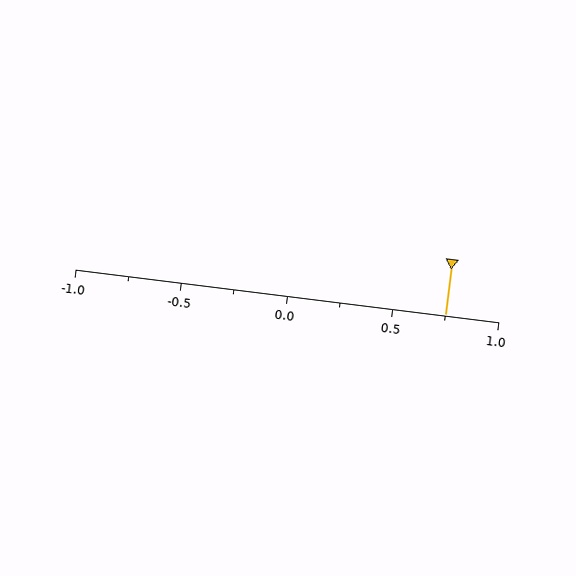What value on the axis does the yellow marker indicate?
The marker indicates approximately 0.75.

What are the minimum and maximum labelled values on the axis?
The axis runs from -1.0 to 1.0.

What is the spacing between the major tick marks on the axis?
The major ticks are spaced 0.5 apart.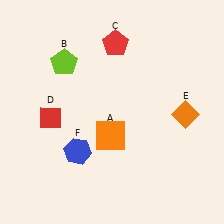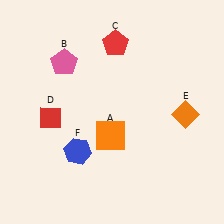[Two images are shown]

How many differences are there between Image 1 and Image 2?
There is 1 difference between the two images.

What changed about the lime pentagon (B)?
In Image 1, B is lime. In Image 2, it changed to pink.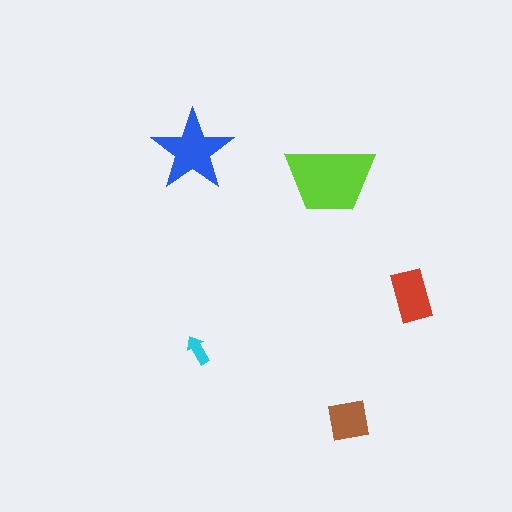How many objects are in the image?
There are 5 objects in the image.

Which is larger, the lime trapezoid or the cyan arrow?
The lime trapezoid.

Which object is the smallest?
The cyan arrow.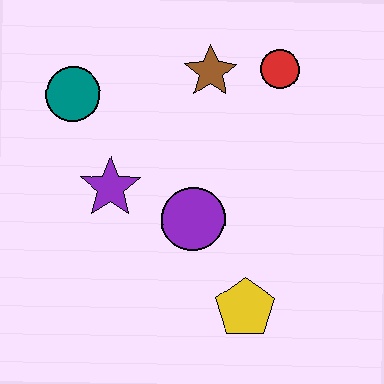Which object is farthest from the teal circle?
The yellow pentagon is farthest from the teal circle.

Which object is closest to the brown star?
The red circle is closest to the brown star.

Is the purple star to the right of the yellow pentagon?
No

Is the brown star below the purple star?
No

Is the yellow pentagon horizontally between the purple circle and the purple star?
No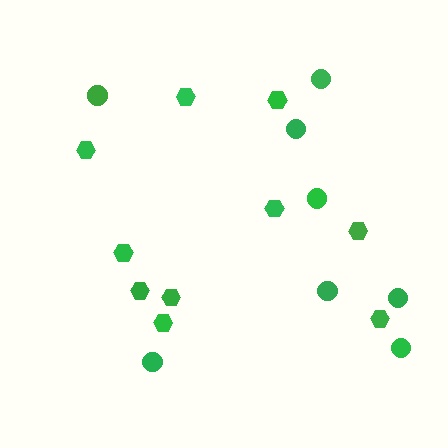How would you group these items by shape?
There are 2 groups: one group of hexagons (10) and one group of circles (8).